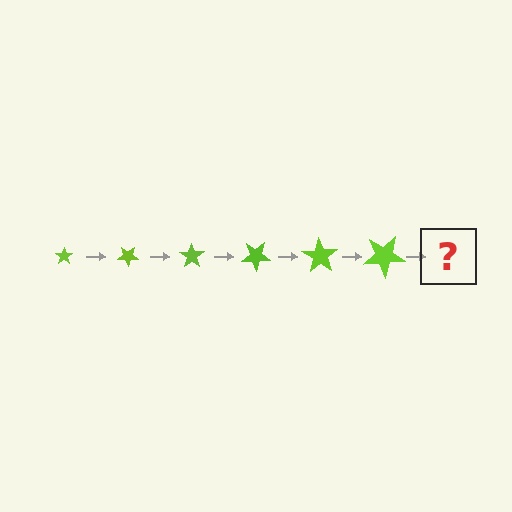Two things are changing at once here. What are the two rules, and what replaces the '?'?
The two rules are that the star grows larger each step and it rotates 35 degrees each step. The '?' should be a star, larger than the previous one and rotated 210 degrees from the start.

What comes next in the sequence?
The next element should be a star, larger than the previous one and rotated 210 degrees from the start.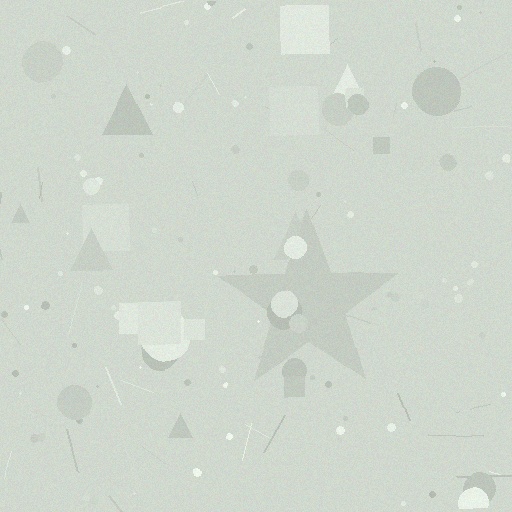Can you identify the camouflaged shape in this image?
The camouflaged shape is a star.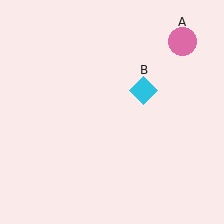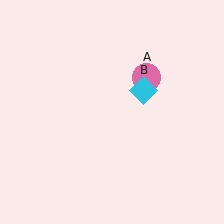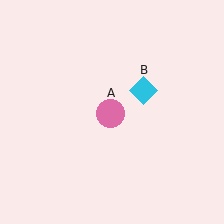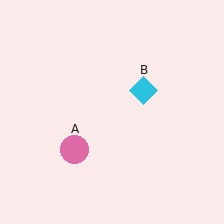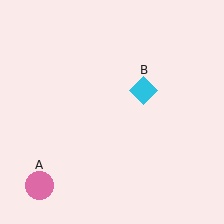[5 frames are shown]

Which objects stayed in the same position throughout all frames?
Cyan diamond (object B) remained stationary.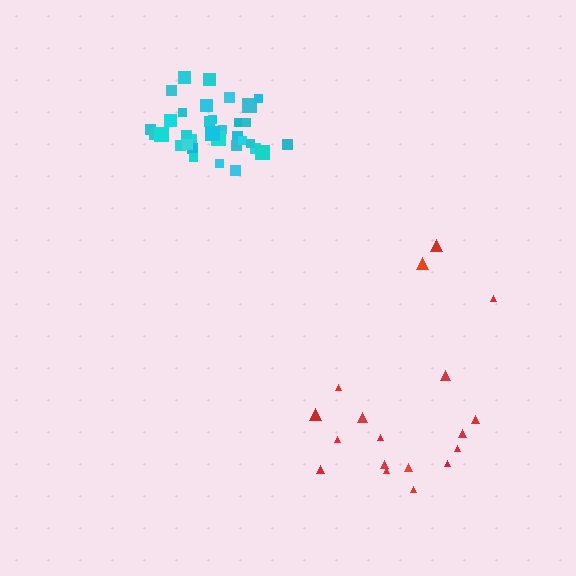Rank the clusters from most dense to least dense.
cyan, red.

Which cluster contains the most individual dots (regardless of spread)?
Cyan (35).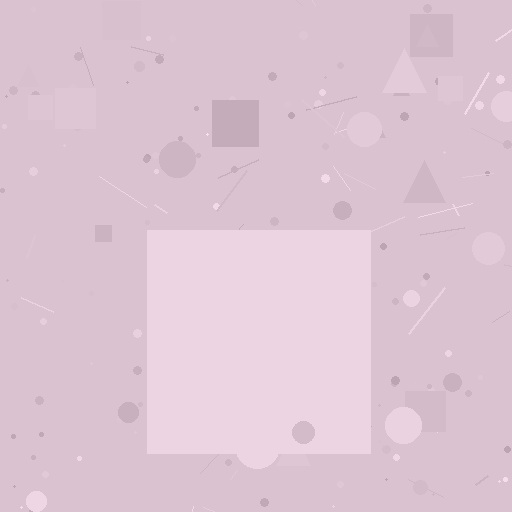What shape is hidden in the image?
A square is hidden in the image.